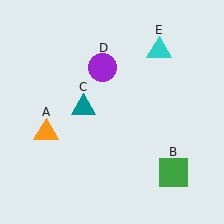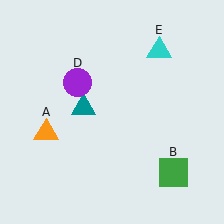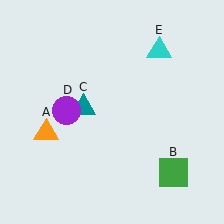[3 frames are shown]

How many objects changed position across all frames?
1 object changed position: purple circle (object D).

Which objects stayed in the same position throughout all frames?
Orange triangle (object A) and green square (object B) and teal triangle (object C) and cyan triangle (object E) remained stationary.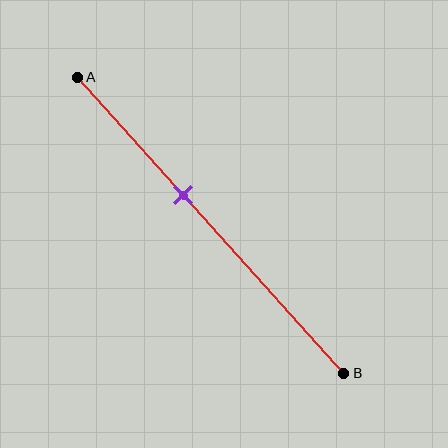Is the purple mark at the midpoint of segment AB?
No, the mark is at about 40% from A, not at the 50% midpoint.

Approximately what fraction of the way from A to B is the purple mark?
The purple mark is approximately 40% of the way from A to B.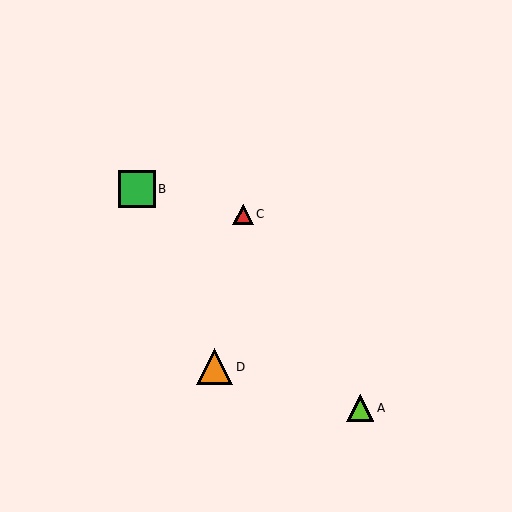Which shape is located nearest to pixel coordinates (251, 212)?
The red triangle (labeled C) at (243, 214) is nearest to that location.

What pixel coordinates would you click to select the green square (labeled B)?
Click at (137, 189) to select the green square B.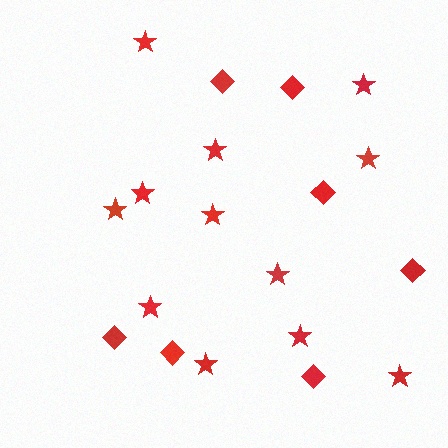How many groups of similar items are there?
There are 2 groups: one group of diamonds (7) and one group of stars (12).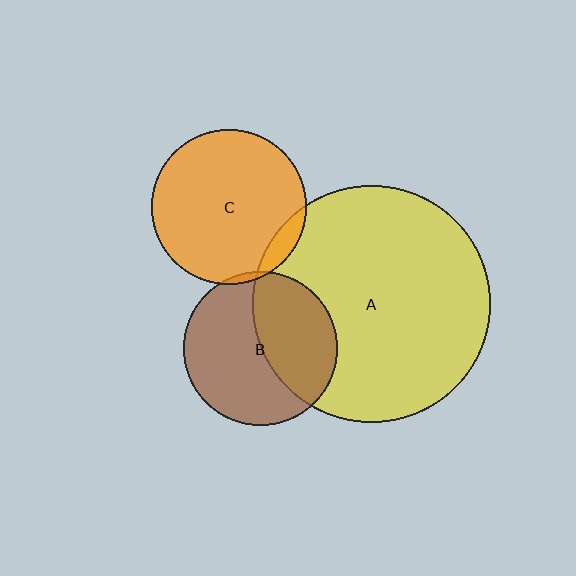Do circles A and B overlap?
Yes.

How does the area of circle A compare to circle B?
Approximately 2.4 times.